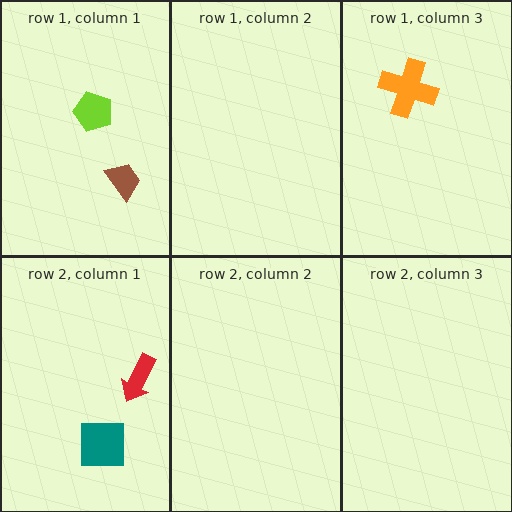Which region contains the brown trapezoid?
The row 1, column 1 region.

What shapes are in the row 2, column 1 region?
The red arrow, the teal square.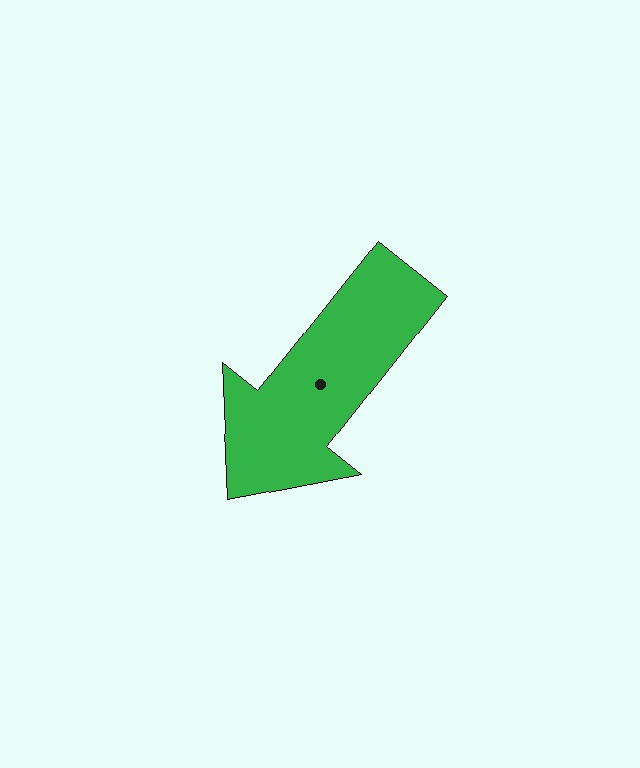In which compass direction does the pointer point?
Southwest.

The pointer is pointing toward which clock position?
Roughly 7 o'clock.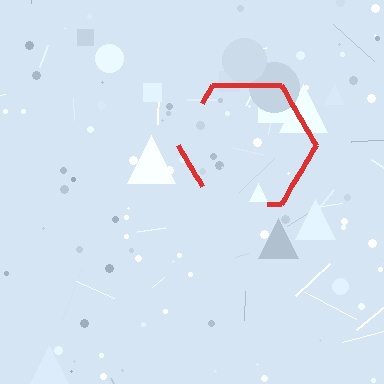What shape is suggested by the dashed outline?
The dashed outline suggests a hexagon.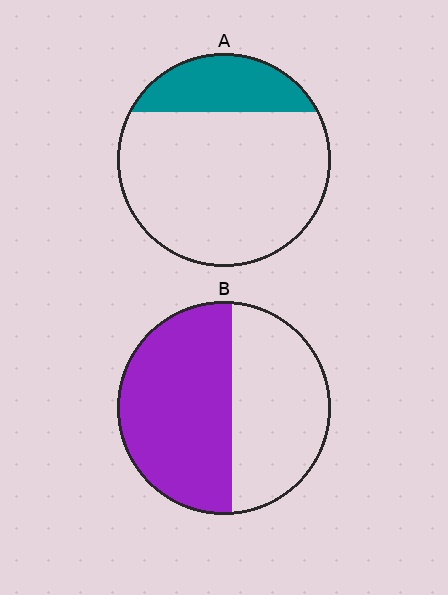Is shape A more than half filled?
No.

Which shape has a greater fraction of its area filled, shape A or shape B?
Shape B.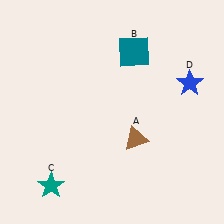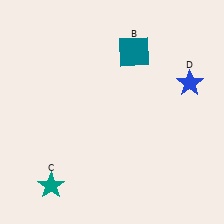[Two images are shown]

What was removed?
The brown triangle (A) was removed in Image 2.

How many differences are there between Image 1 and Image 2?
There is 1 difference between the two images.